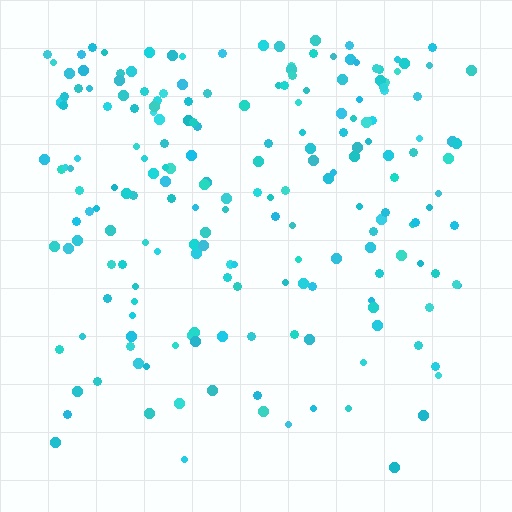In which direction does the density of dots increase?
From bottom to top, with the top side densest.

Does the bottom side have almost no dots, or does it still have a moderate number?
Still a moderate number, just noticeably fewer than the top.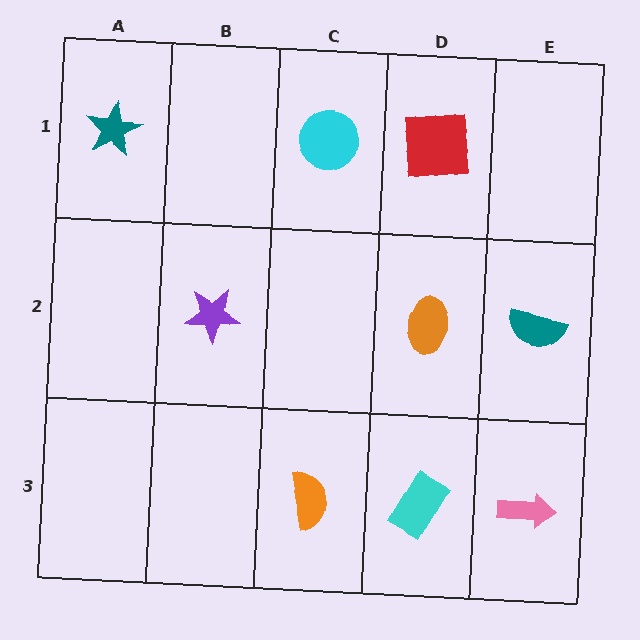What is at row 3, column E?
A pink arrow.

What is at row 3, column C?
An orange semicircle.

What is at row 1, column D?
A red square.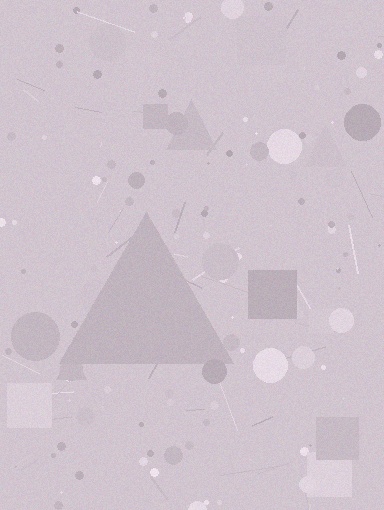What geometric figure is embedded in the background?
A triangle is embedded in the background.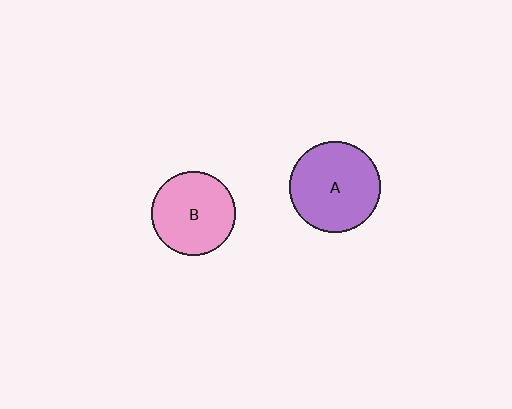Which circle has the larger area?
Circle A (purple).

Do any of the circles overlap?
No, none of the circles overlap.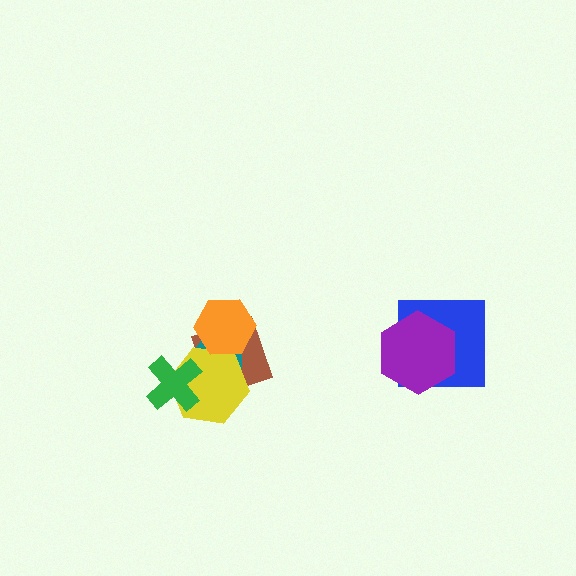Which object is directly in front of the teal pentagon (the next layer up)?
The yellow hexagon is directly in front of the teal pentagon.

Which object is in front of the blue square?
The purple hexagon is in front of the blue square.